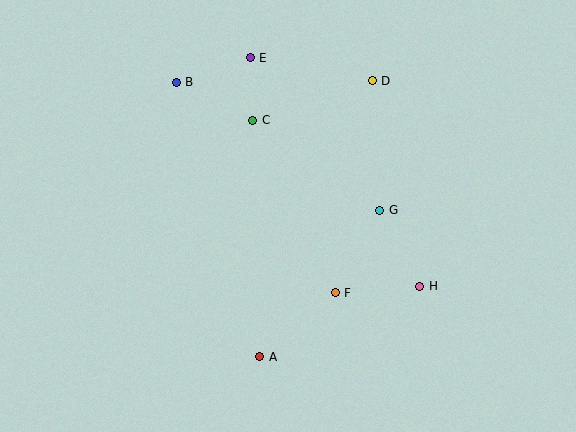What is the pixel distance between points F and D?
The distance between F and D is 215 pixels.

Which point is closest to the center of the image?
Point F at (335, 293) is closest to the center.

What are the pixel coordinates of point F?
Point F is at (335, 293).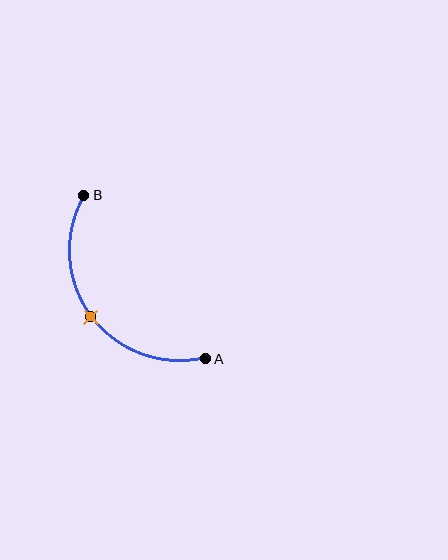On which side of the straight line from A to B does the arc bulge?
The arc bulges below and to the left of the straight line connecting A and B.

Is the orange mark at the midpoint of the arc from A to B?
Yes. The orange mark lies on the arc at equal arc-length from both A and B — it is the arc midpoint.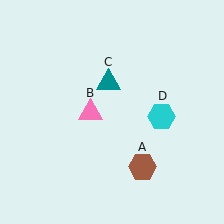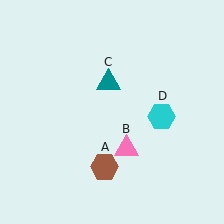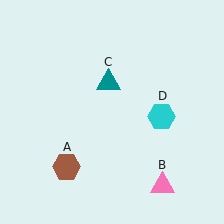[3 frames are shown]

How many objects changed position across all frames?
2 objects changed position: brown hexagon (object A), pink triangle (object B).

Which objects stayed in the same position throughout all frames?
Teal triangle (object C) and cyan hexagon (object D) remained stationary.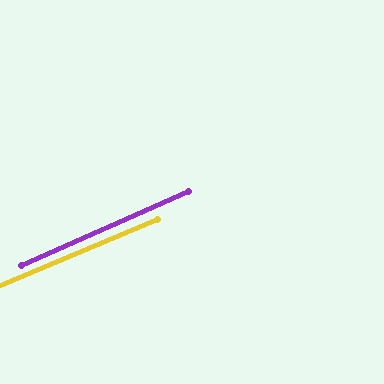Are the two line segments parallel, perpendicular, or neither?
Parallel — their directions differ by only 0.9°.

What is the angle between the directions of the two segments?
Approximately 1 degree.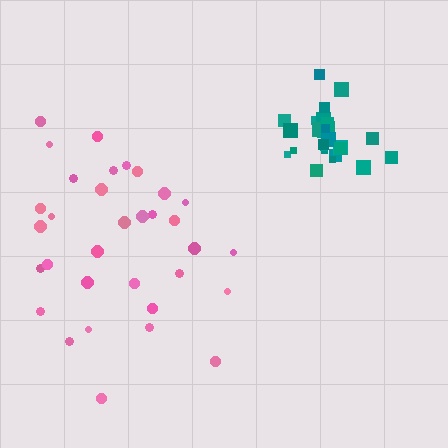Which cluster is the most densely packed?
Teal.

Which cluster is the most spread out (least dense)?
Pink.